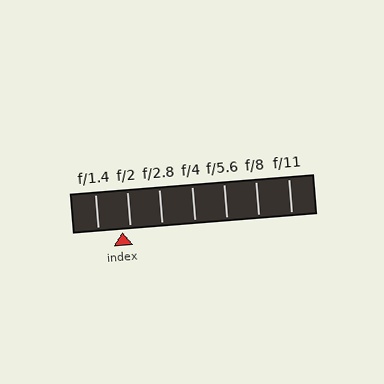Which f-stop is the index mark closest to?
The index mark is closest to f/2.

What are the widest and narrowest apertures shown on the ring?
The widest aperture shown is f/1.4 and the narrowest is f/11.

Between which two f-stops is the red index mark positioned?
The index mark is between f/1.4 and f/2.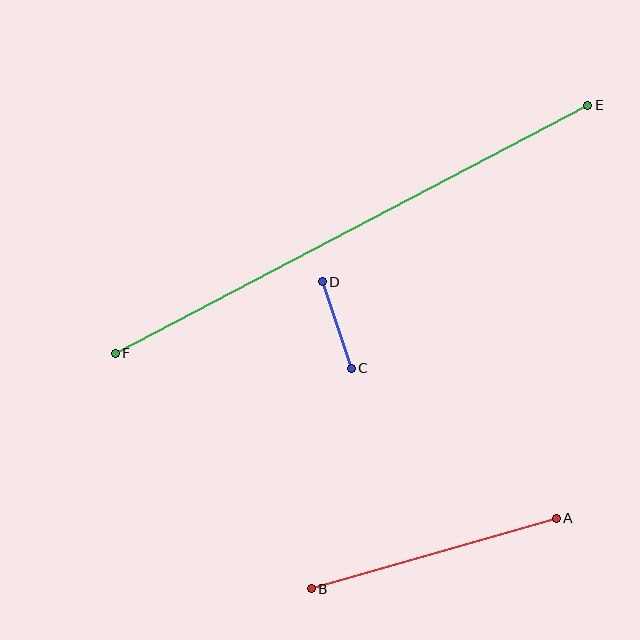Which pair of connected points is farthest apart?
Points E and F are farthest apart.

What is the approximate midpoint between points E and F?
The midpoint is at approximately (352, 229) pixels.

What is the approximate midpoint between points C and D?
The midpoint is at approximately (337, 325) pixels.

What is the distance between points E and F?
The distance is approximately 534 pixels.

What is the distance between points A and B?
The distance is approximately 255 pixels.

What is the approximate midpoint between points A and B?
The midpoint is at approximately (434, 554) pixels.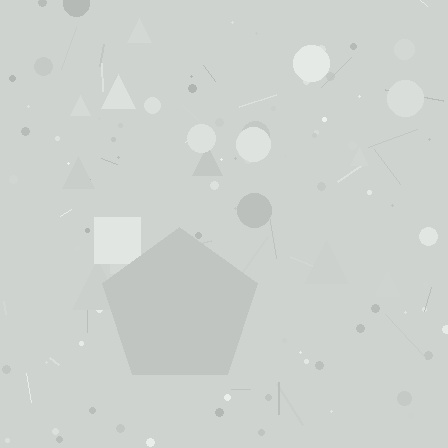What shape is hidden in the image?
A pentagon is hidden in the image.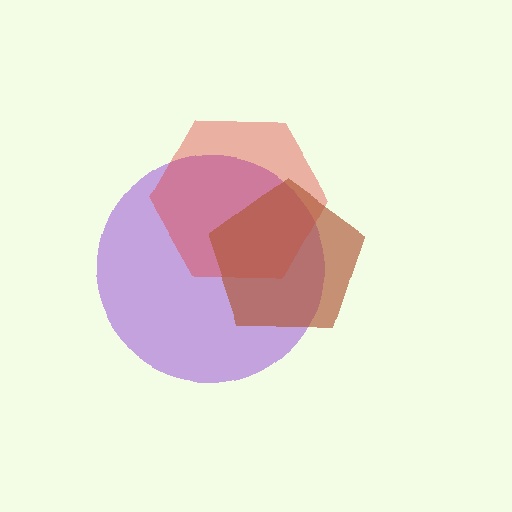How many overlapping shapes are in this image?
There are 3 overlapping shapes in the image.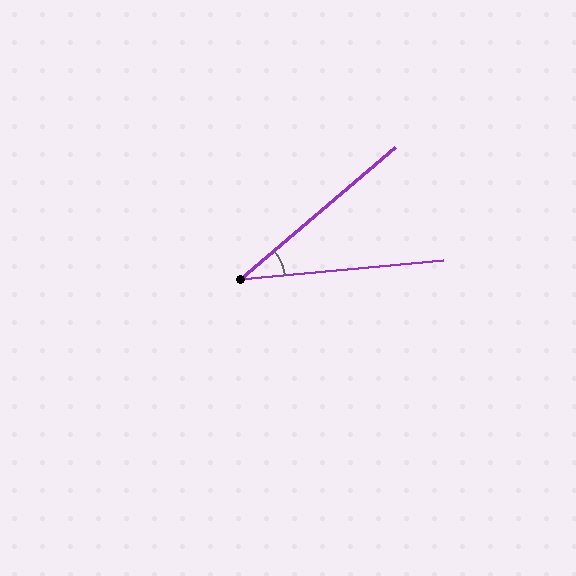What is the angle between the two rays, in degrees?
Approximately 35 degrees.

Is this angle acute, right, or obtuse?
It is acute.